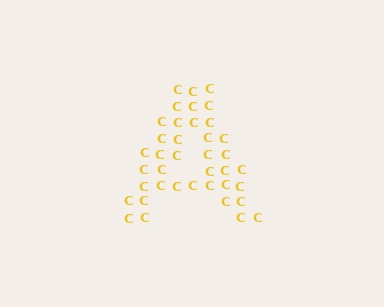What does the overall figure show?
The overall figure shows the letter A.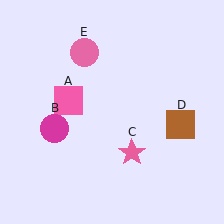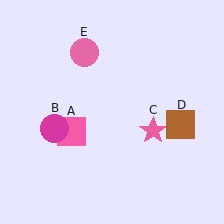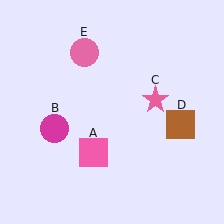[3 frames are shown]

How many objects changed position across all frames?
2 objects changed position: pink square (object A), pink star (object C).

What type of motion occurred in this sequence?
The pink square (object A), pink star (object C) rotated counterclockwise around the center of the scene.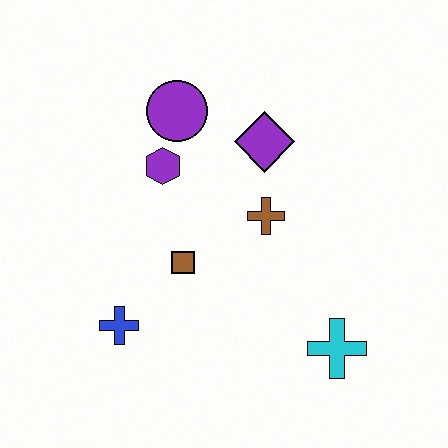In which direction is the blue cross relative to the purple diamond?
The blue cross is below the purple diamond.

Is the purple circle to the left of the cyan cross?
Yes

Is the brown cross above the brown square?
Yes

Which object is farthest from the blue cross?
The purple diamond is farthest from the blue cross.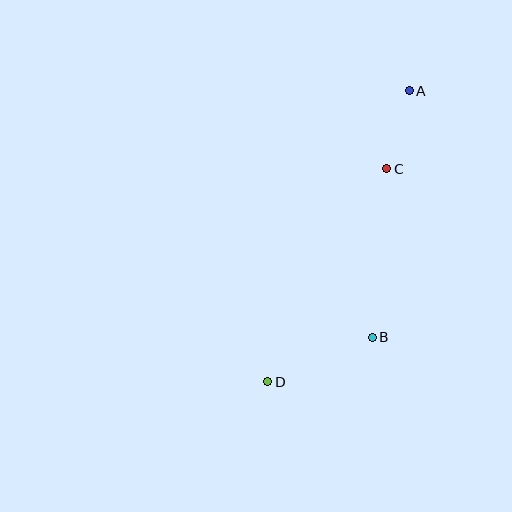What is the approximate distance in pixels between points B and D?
The distance between B and D is approximately 113 pixels.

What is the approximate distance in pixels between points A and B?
The distance between A and B is approximately 249 pixels.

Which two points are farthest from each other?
Points A and D are farthest from each other.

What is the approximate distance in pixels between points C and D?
The distance between C and D is approximately 244 pixels.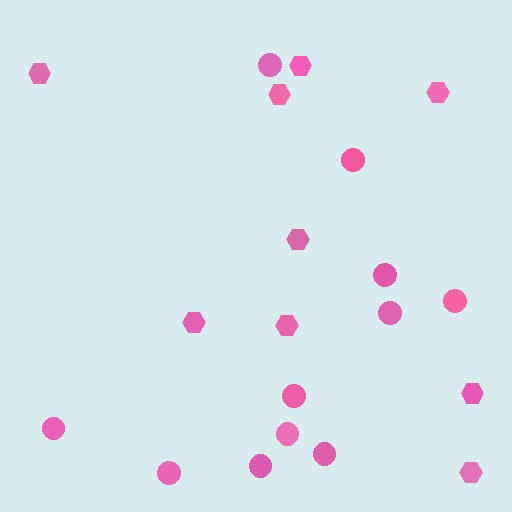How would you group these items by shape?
There are 2 groups: one group of circles (11) and one group of hexagons (9).